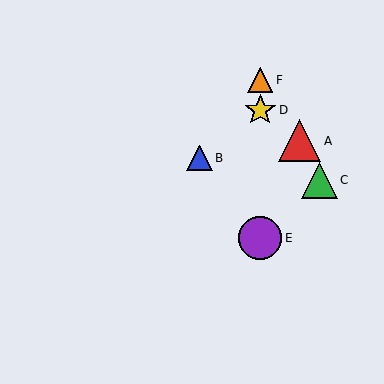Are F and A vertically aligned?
No, F is at x≈260 and A is at x≈300.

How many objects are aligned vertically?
3 objects (D, E, F) are aligned vertically.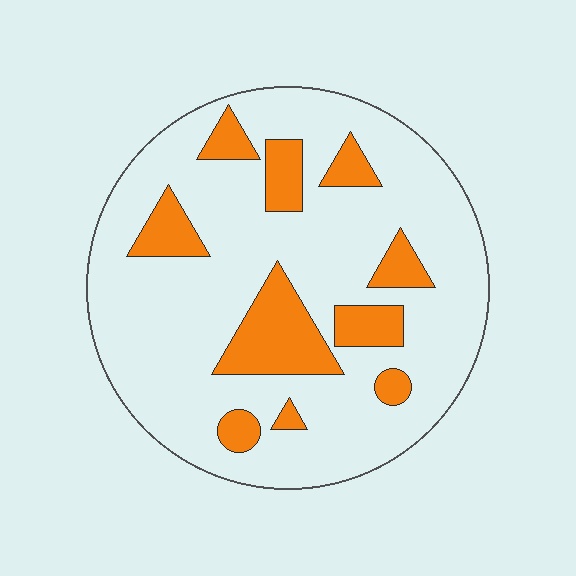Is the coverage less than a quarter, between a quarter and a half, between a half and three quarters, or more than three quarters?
Less than a quarter.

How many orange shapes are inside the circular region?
10.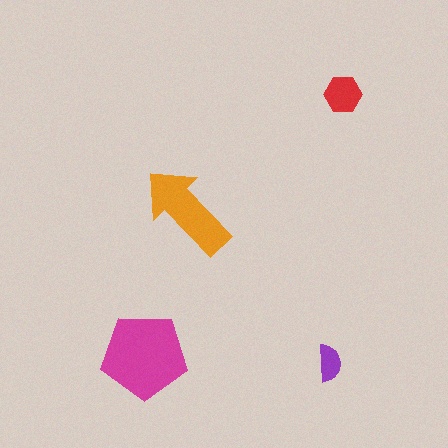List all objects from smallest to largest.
The purple semicircle, the red hexagon, the orange arrow, the magenta pentagon.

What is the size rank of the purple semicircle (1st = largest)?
4th.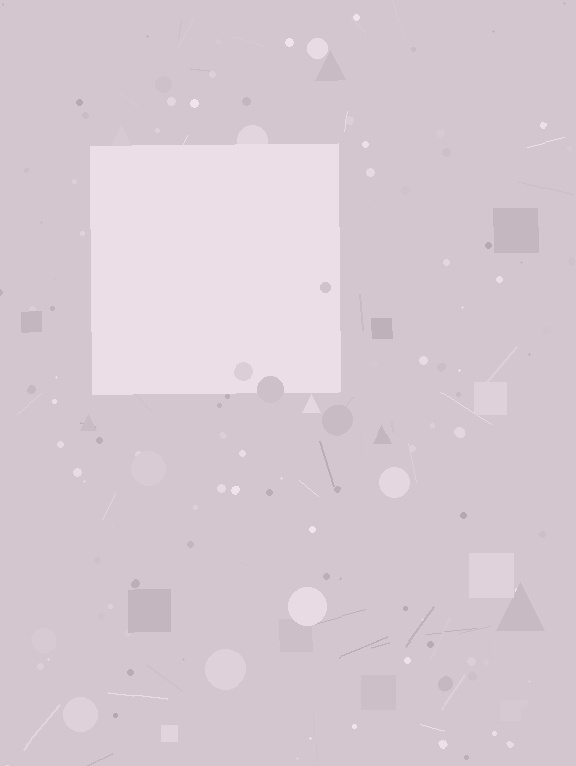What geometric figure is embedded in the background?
A square is embedded in the background.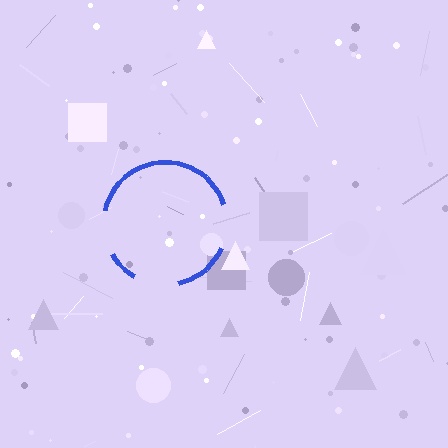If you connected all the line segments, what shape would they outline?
They would outline a circle.